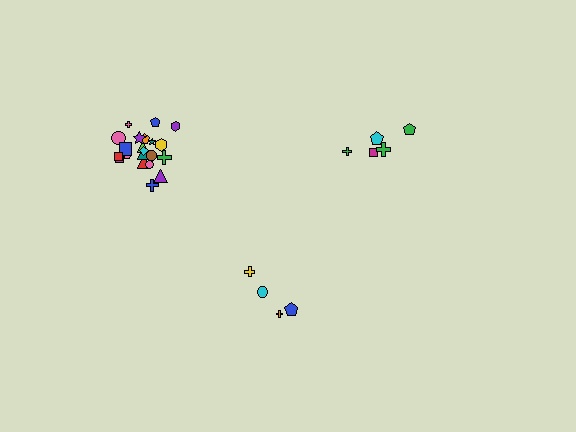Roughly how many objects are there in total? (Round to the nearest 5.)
Roughly 30 objects in total.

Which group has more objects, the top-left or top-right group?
The top-left group.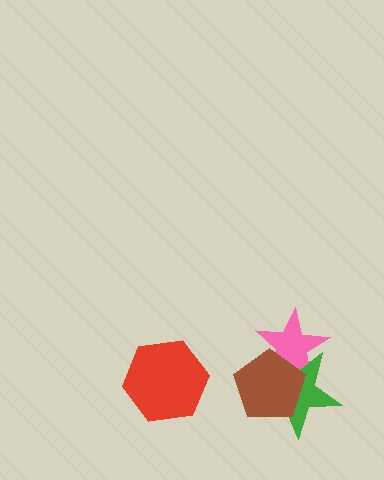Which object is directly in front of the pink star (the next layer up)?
The green star is directly in front of the pink star.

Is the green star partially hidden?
Yes, it is partially covered by another shape.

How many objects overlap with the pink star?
2 objects overlap with the pink star.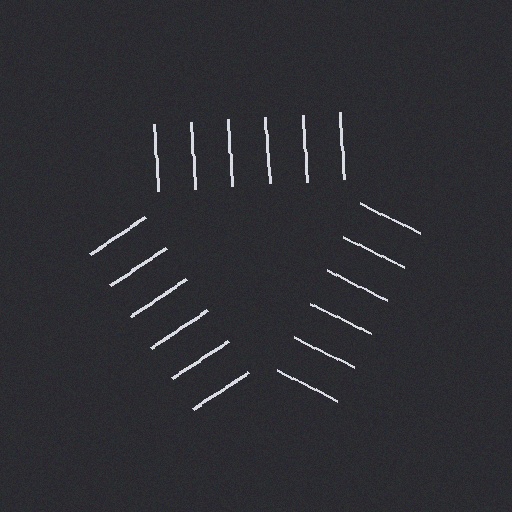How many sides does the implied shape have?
3 sides — the line-ends trace a triangle.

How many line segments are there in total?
18 — 6 along each of the 3 edges.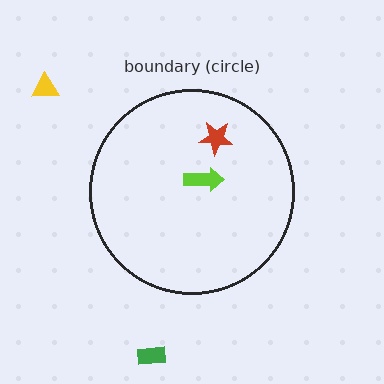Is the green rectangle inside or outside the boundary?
Outside.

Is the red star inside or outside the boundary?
Inside.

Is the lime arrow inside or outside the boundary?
Inside.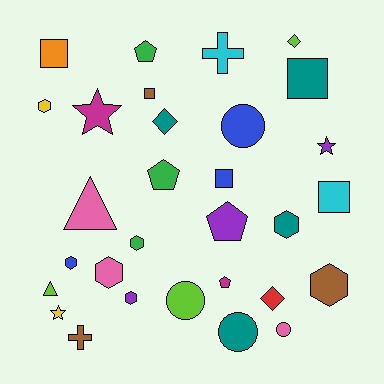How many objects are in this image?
There are 30 objects.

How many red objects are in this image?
There is 1 red object.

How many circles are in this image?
There are 4 circles.